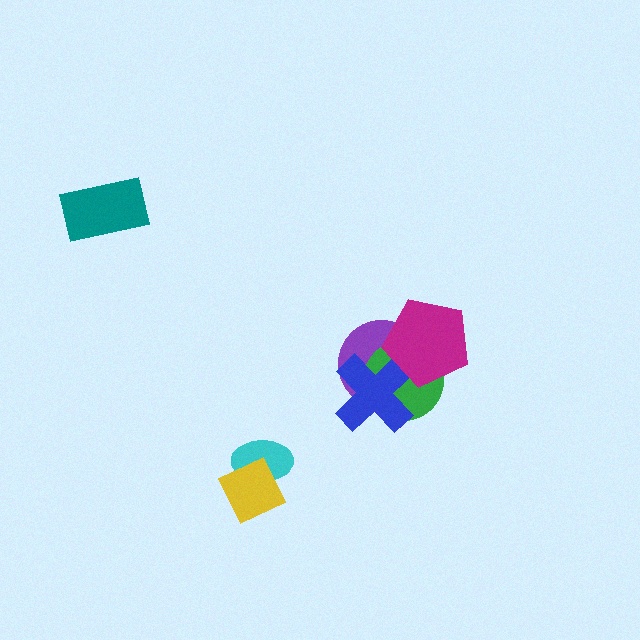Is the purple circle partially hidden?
Yes, it is partially covered by another shape.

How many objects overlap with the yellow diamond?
1 object overlaps with the yellow diamond.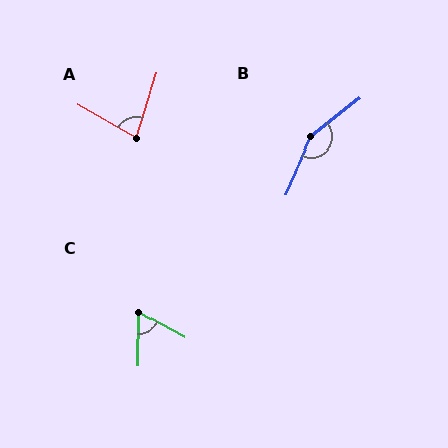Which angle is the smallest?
C, at approximately 62 degrees.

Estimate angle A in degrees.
Approximately 78 degrees.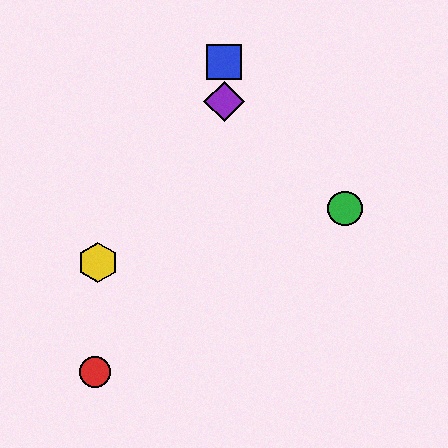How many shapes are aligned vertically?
2 shapes (the blue square, the purple diamond) are aligned vertically.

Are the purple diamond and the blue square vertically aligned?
Yes, both are at x≈224.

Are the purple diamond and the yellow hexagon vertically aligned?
No, the purple diamond is at x≈224 and the yellow hexagon is at x≈98.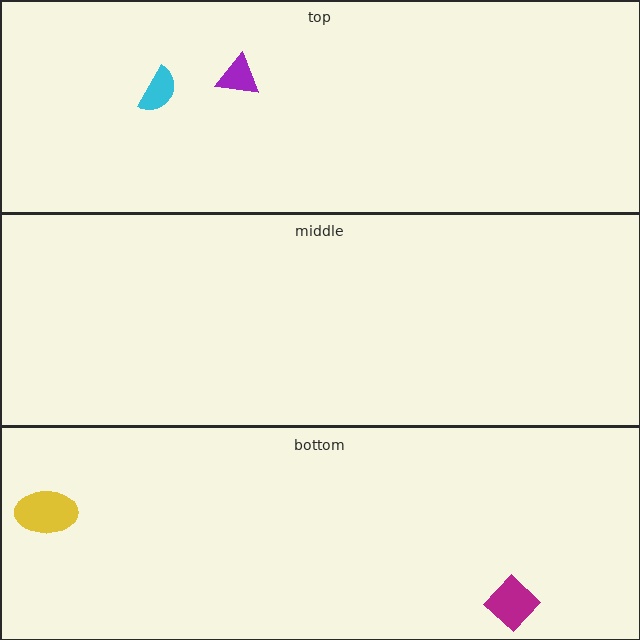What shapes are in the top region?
The cyan semicircle, the purple triangle.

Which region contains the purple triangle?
The top region.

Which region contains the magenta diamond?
The bottom region.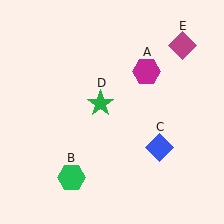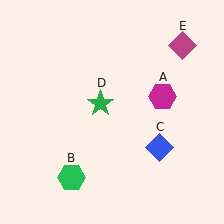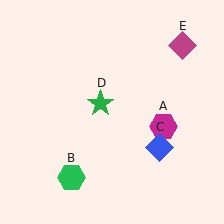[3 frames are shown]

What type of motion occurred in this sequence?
The magenta hexagon (object A) rotated clockwise around the center of the scene.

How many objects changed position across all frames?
1 object changed position: magenta hexagon (object A).